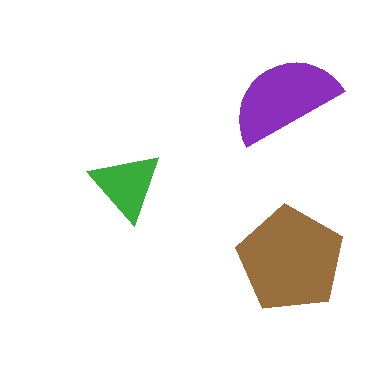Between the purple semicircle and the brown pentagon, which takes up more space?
The brown pentagon.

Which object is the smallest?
The green triangle.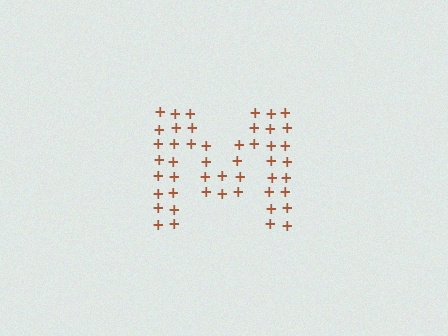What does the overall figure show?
The overall figure shows the letter M.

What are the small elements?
The small elements are plus signs.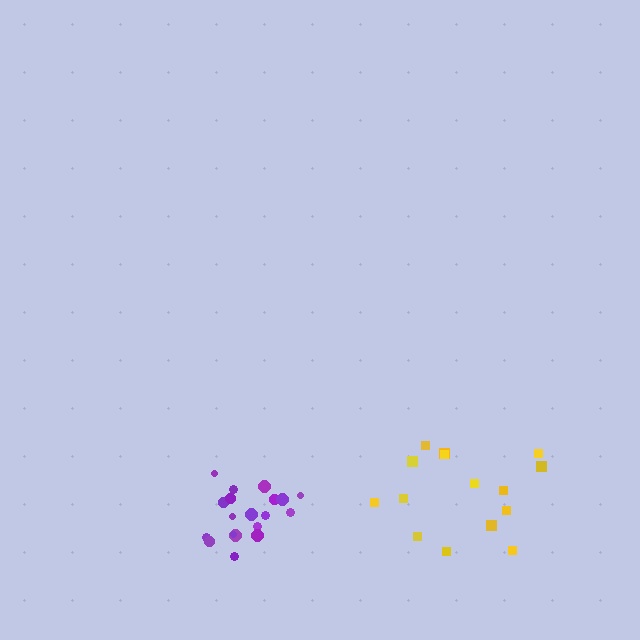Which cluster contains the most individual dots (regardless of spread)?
Purple (19).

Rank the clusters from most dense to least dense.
purple, yellow.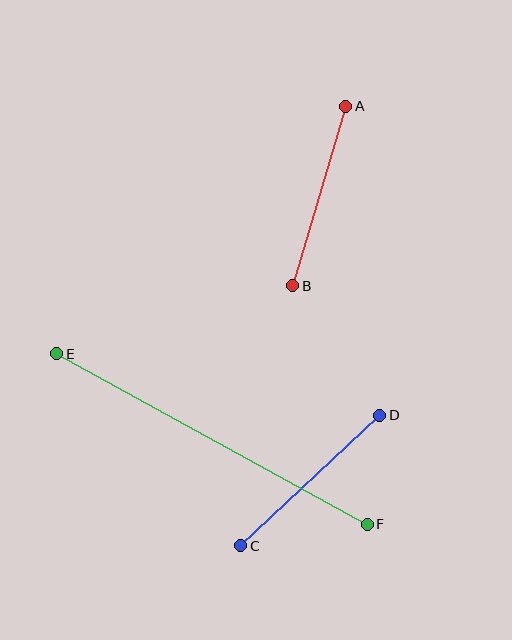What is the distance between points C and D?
The distance is approximately 190 pixels.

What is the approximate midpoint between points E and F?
The midpoint is at approximately (212, 439) pixels.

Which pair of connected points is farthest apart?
Points E and F are farthest apart.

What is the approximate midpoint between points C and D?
The midpoint is at approximately (310, 480) pixels.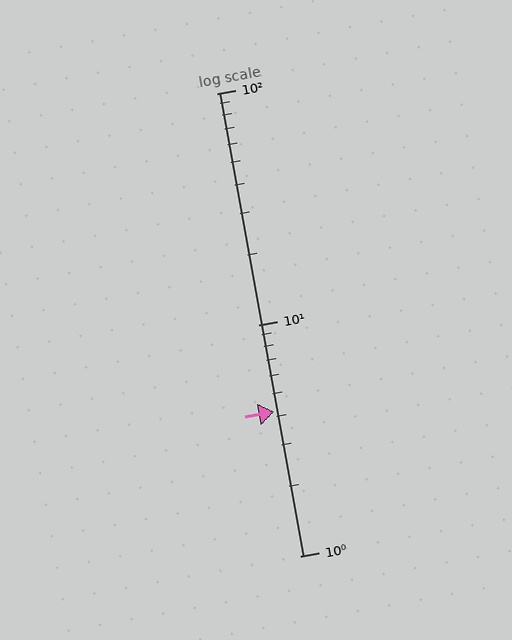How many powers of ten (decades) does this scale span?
The scale spans 2 decades, from 1 to 100.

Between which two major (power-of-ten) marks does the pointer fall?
The pointer is between 1 and 10.